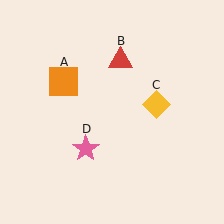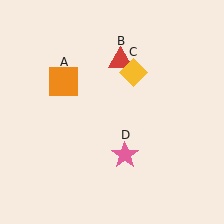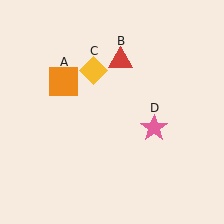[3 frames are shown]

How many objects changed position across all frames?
2 objects changed position: yellow diamond (object C), pink star (object D).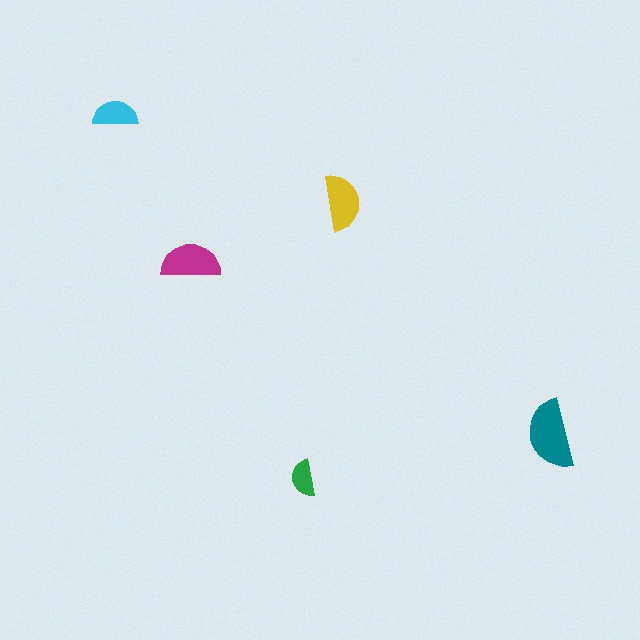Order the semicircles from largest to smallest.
the teal one, the magenta one, the yellow one, the cyan one, the green one.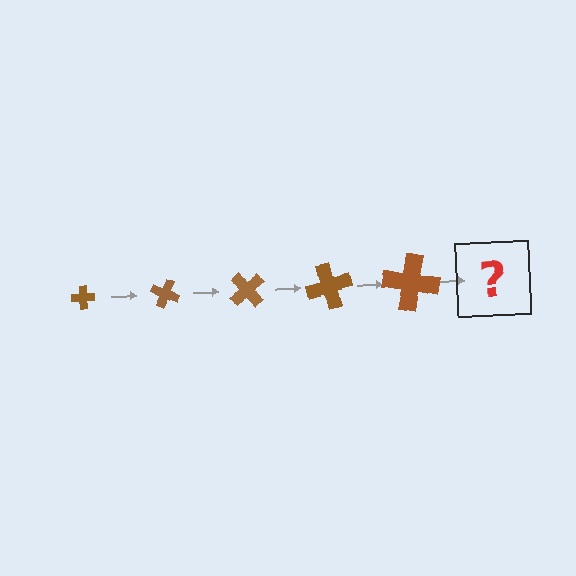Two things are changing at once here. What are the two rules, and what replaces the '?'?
The two rules are that the cross grows larger each step and it rotates 25 degrees each step. The '?' should be a cross, larger than the previous one and rotated 125 degrees from the start.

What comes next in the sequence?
The next element should be a cross, larger than the previous one and rotated 125 degrees from the start.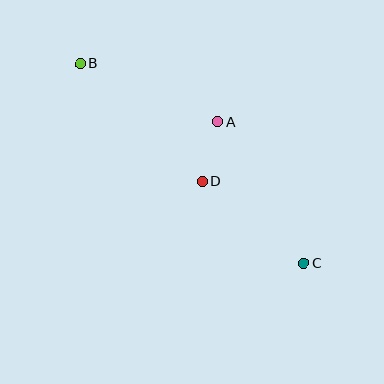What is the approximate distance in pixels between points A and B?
The distance between A and B is approximately 149 pixels.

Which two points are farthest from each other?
Points B and C are farthest from each other.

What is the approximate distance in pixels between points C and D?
The distance between C and D is approximately 131 pixels.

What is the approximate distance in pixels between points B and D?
The distance between B and D is approximately 170 pixels.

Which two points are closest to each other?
Points A and D are closest to each other.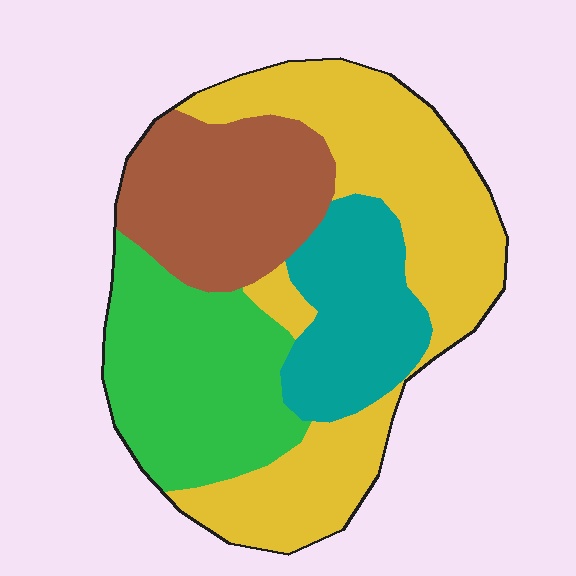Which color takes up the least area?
Teal, at roughly 15%.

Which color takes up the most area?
Yellow, at roughly 40%.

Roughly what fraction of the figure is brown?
Brown covers about 20% of the figure.